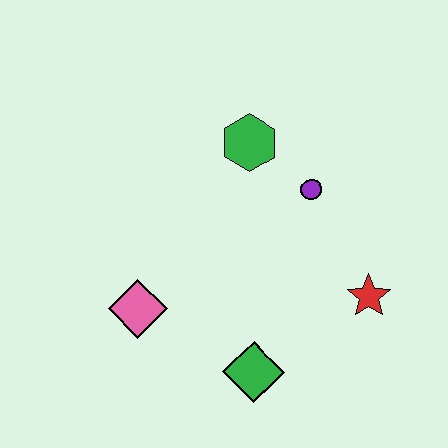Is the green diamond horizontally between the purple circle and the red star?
No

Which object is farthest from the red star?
The pink diamond is farthest from the red star.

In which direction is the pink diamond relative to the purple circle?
The pink diamond is to the left of the purple circle.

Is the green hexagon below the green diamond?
No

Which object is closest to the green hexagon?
The purple circle is closest to the green hexagon.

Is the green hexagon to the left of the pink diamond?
No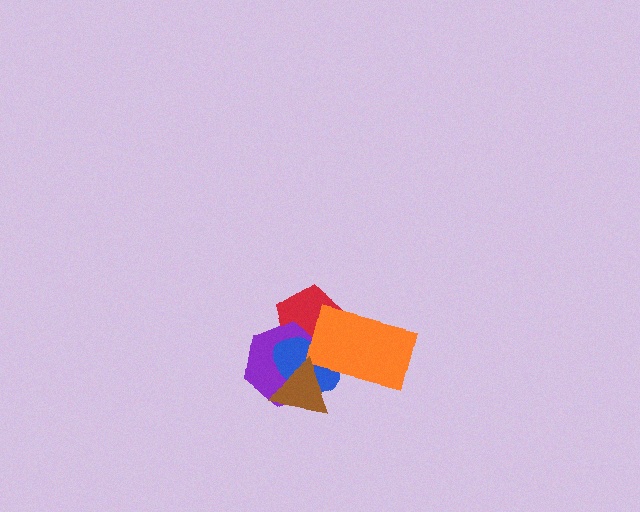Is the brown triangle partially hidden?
No, no other shape covers it.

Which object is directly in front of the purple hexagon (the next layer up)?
The blue ellipse is directly in front of the purple hexagon.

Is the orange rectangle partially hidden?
Yes, it is partially covered by another shape.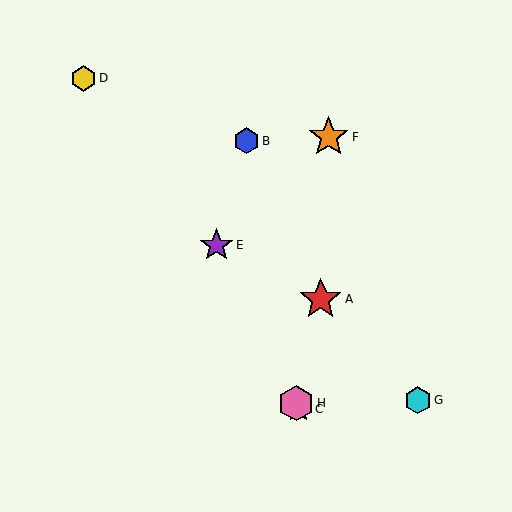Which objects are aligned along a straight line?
Objects C, E, H are aligned along a straight line.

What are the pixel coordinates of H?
Object H is at (296, 403).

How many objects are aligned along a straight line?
3 objects (C, E, H) are aligned along a straight line.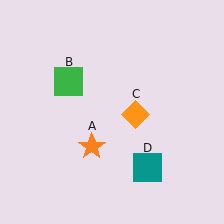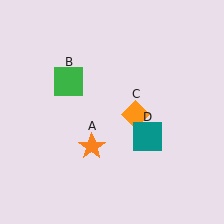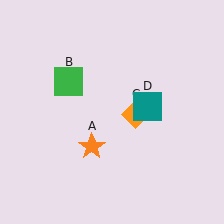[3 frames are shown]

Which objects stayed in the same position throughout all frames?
Orange star (object A) and green square (object B) and orange diamond (object C) remained stationary.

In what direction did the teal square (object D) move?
The teal square (object D) moved up.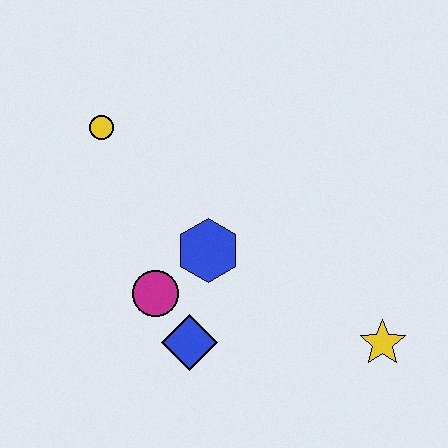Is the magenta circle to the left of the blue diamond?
Yes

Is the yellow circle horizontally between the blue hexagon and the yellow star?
No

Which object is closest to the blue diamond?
The magenta circle is closest to the blue diamond.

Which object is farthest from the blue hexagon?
The yellow star is farthest from the blue hexagon.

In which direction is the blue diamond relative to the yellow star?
The blue diamond is to the left of the yellow star.